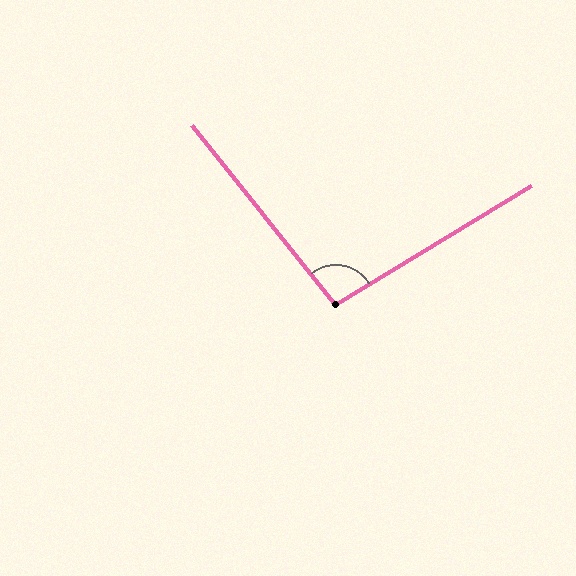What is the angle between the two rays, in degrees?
Approximately 98 degrees.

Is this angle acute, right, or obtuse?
It is obtuse.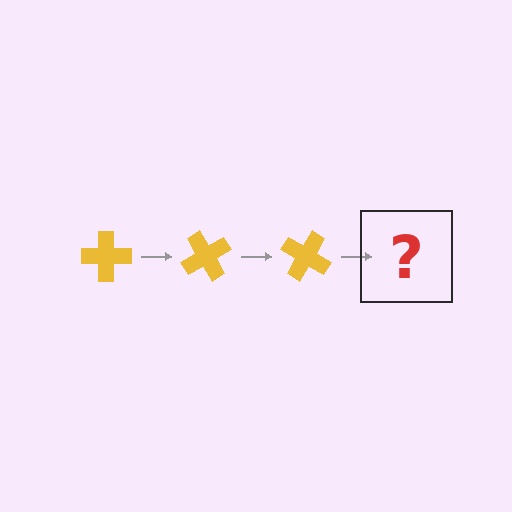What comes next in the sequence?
The next element should be a yellow cross rotated 180 degrees.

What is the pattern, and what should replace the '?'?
The pattern is that the cross rotates 60 degrees each step. The '?' should be a yellow cross rotated 180 degrees.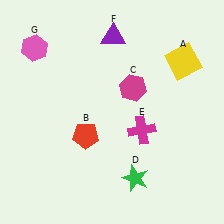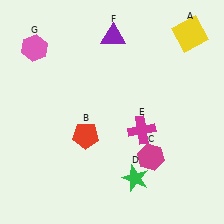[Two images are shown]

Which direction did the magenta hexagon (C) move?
The magenta hexagon (C) moved down.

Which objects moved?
The objects that moved are: the yellow square (A), the magenta hexagon (C).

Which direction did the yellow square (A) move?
The yellow square (A) moved up.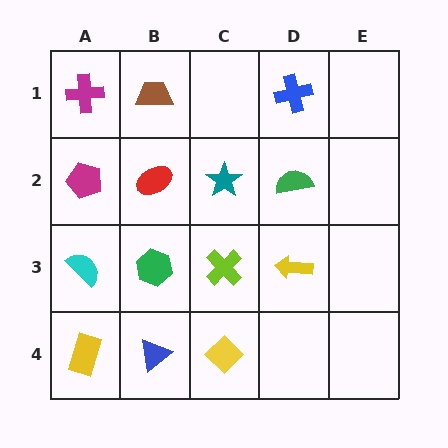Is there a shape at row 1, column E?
No, that cell is empty.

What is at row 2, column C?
A teal star.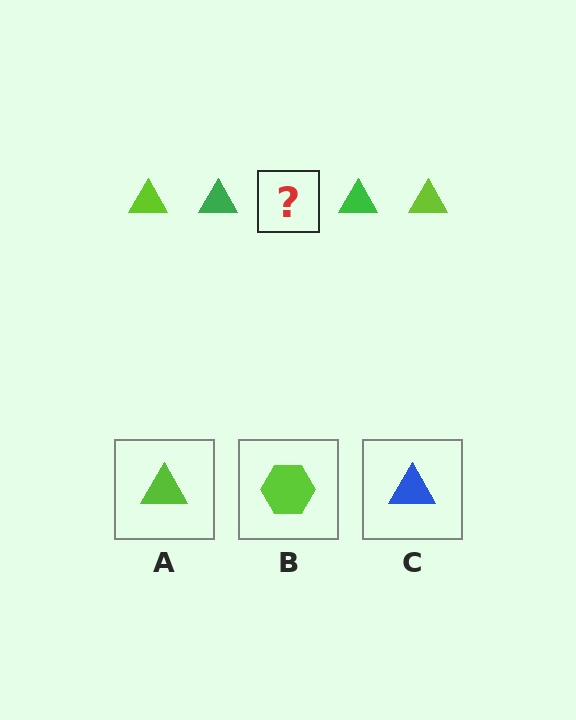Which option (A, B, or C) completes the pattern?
A.